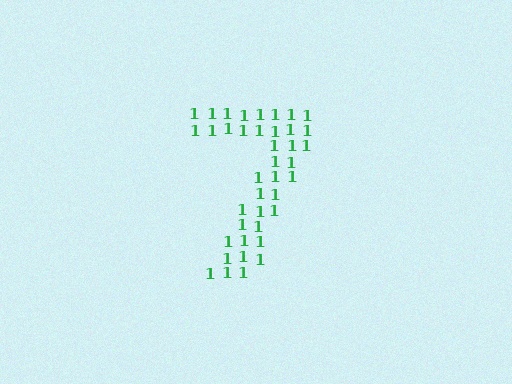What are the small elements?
The small elements are digit 1's.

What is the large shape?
The large shape is the digit 7.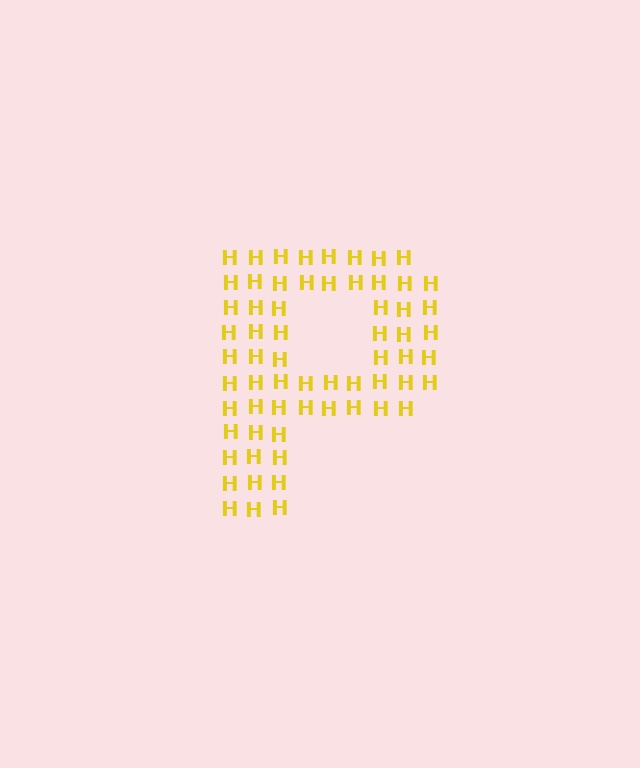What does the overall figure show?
The overall figure shows the letter P.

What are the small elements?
The small elements are letter H's.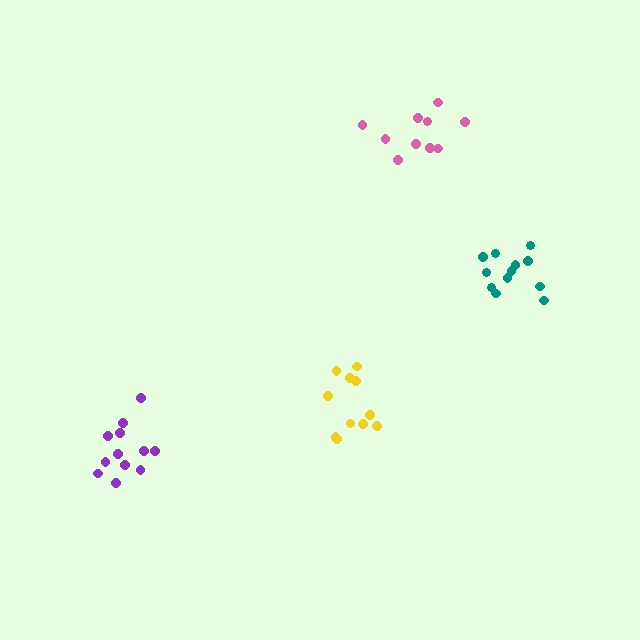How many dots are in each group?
Group 1: 12 dots, Group 2: 11 dots, Group 3: 12 dots, Group 4: 10 dots (45 total).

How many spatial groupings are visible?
There are 4 spatial groupings.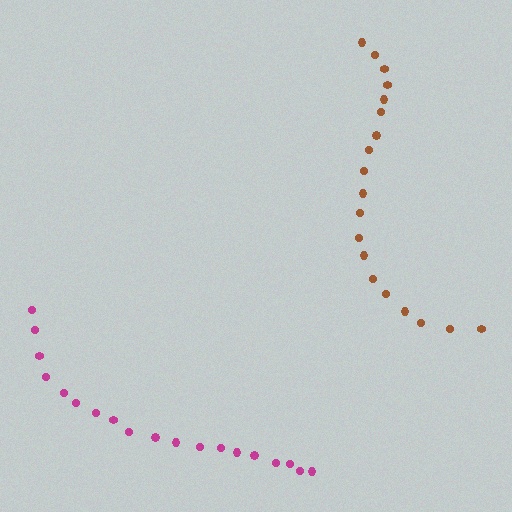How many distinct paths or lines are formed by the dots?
There are 2 distinct paths.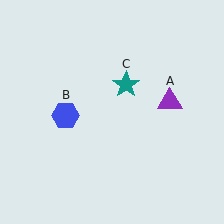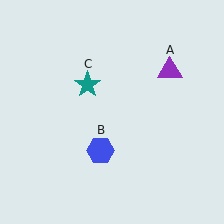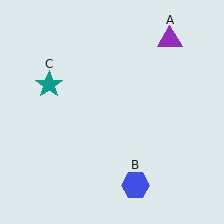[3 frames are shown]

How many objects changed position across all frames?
3 objects changed position: purple triangle (object A), blue hexagon (object B), teal star (object C).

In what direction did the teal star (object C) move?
The teal star (object C) moved left.